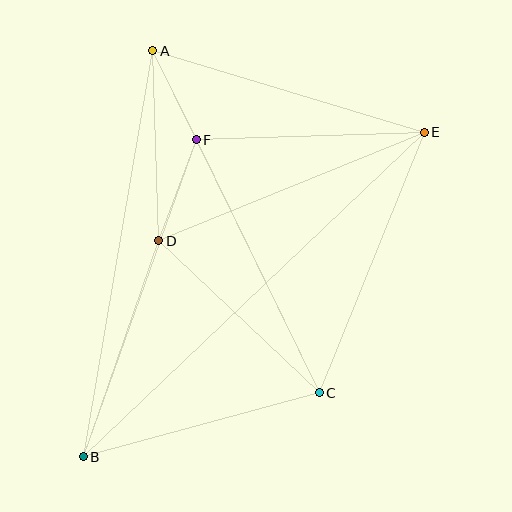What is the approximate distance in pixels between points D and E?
The distance between D and E is approximately 287 pixels.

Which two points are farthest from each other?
Points B and E are farthest from each other.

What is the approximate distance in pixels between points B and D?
The distance between B and D is approximately 229 pixels.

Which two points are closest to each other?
Points A and F are closest to each other.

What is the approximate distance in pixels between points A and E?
The distance between A and E is approximately 284 pixels.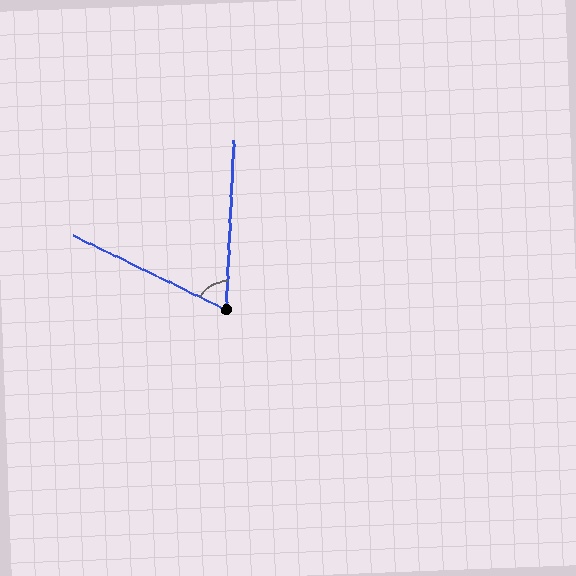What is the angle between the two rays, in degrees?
Approximately 67 degrees.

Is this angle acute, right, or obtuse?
It is acute.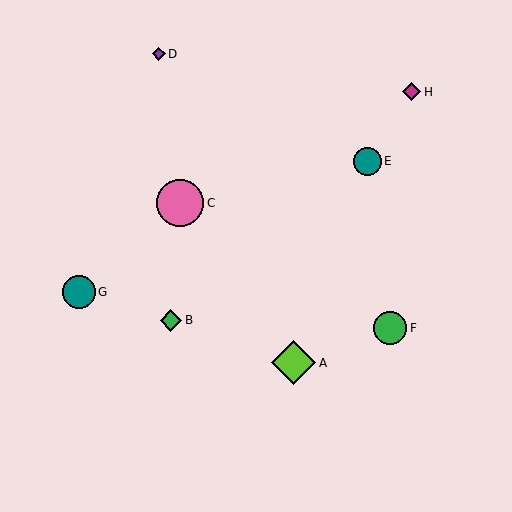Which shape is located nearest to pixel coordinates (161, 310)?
The green diamond (labeled B) at (171, 320) is nearest to that location.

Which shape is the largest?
The pink circle (labeled C) is the largest.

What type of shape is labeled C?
Shape C is a pink circle.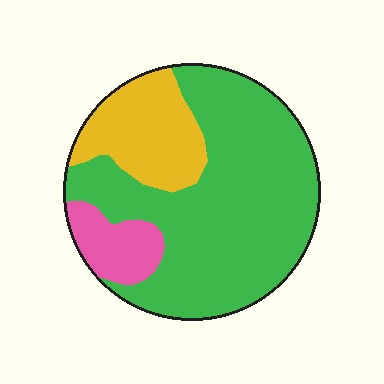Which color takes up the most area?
Green, at roughly 70%.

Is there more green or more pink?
Green.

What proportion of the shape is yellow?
Yellow covers 21% of the shape.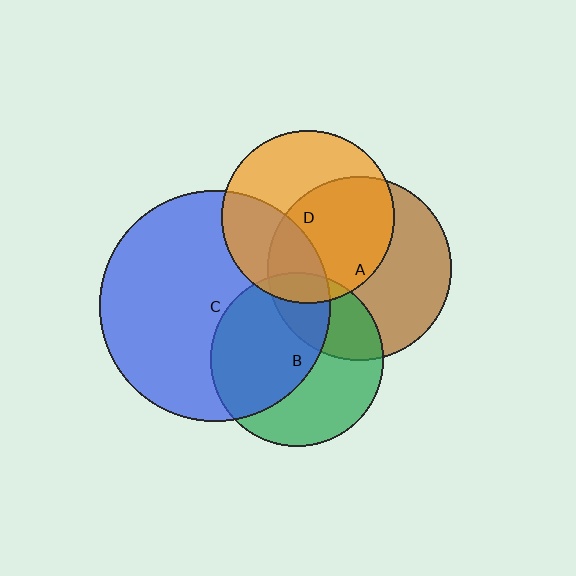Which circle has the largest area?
Circle C (blue).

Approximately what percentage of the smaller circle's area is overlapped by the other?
Approximately 20%.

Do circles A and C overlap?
Yes.